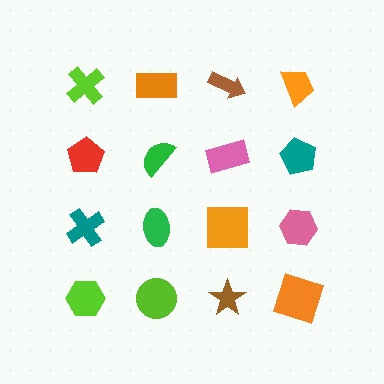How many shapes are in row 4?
4 shapes.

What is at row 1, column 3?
A brown arrow.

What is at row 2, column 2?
A green semicircle.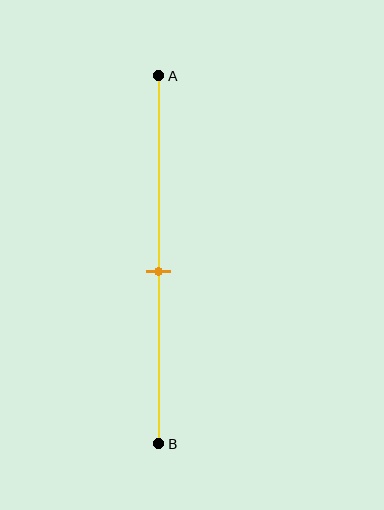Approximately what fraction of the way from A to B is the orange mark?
The orange mark is approximately 55% of the way from A to B.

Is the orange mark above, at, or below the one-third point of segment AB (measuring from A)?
The orange mark is below the one-third point of segment AB.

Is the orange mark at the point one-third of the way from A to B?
No, the mark is at about 55% from A, not at the 33% one-third point.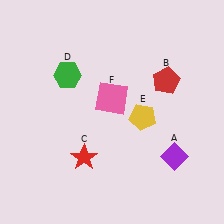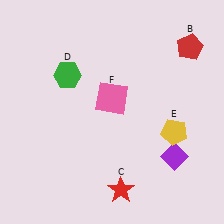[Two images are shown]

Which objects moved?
The objects that moved are: the red pentagon (B), the red star (C), the yellow pentagon (E).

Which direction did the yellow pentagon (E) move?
The yellow pentagon (E) moved right.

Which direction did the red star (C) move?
The red star (C) moved right.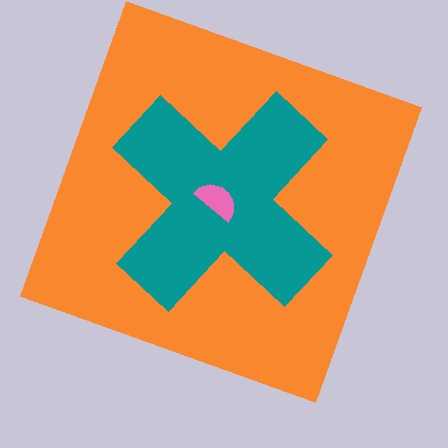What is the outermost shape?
The orange square.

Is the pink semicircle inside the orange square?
Yes.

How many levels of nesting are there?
3.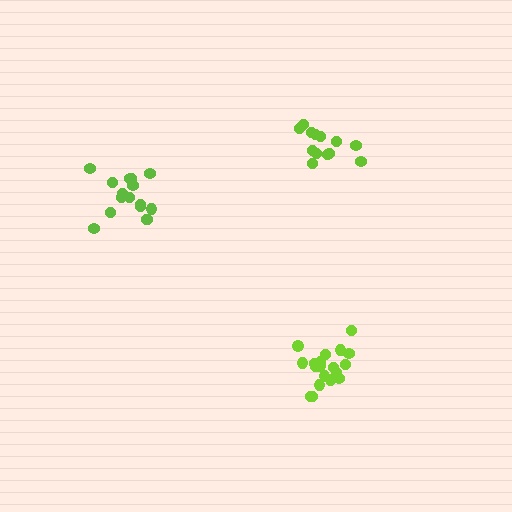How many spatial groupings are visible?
There are 3 spatial groupings.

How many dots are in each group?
Group 1: 16 dots, Group 2: 13 dots, Group 3: 19 dots (48 total).